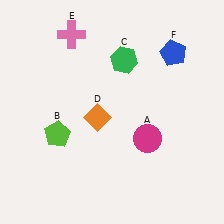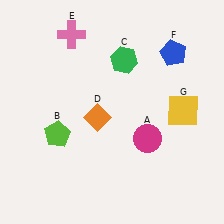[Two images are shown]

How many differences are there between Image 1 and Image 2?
There is 1 difference between the two images.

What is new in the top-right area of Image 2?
A yellow square (G) was added in the top-right area of Image 2.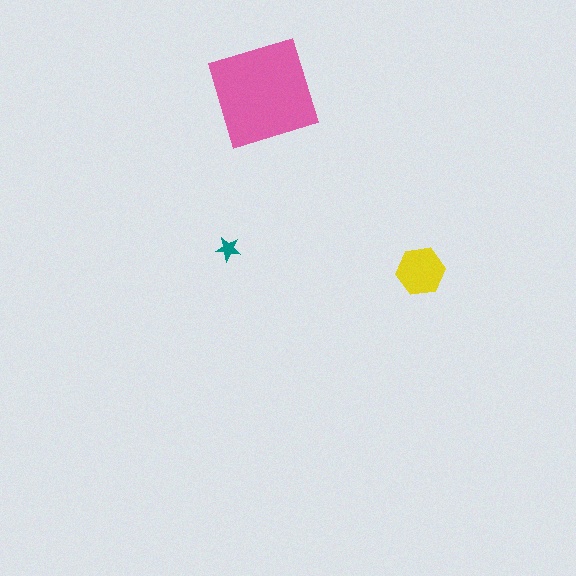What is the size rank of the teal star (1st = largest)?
3rd.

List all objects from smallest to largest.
The teal star, the yellow hexagon, the pink square.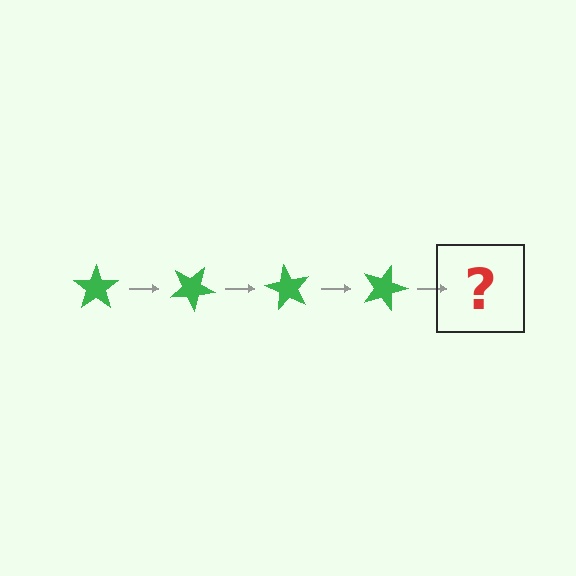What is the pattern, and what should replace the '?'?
The pattern is that the star rotates 30 degrees each step. The '?' should be a green star rotated 120 degrees.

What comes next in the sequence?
The next element should be a green star rotated 120 degrees.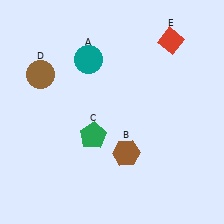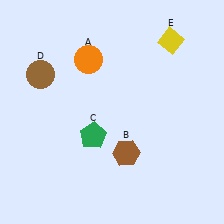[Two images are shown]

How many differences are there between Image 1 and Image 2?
There are 2 differences between the two images.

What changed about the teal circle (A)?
In Image 1, A is teal. In Image 2, it changed to orange.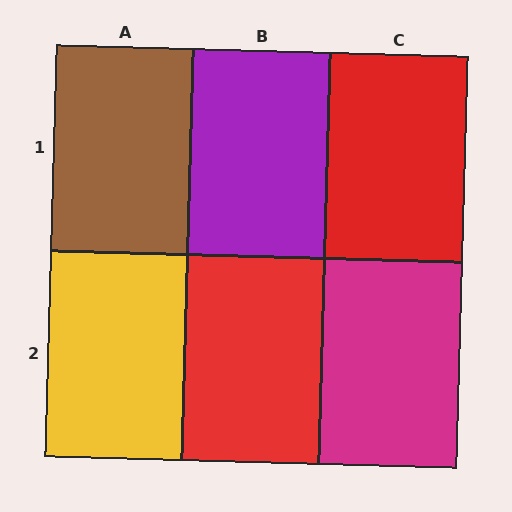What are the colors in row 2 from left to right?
Yellow, red, magenta.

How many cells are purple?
1 cell is purple.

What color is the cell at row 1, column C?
Red.